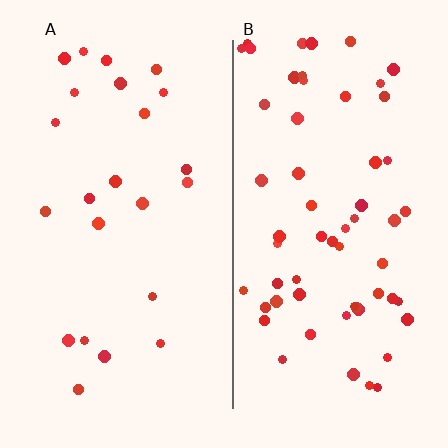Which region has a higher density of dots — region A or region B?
B (the right).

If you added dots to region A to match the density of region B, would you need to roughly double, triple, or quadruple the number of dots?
Approximately triple.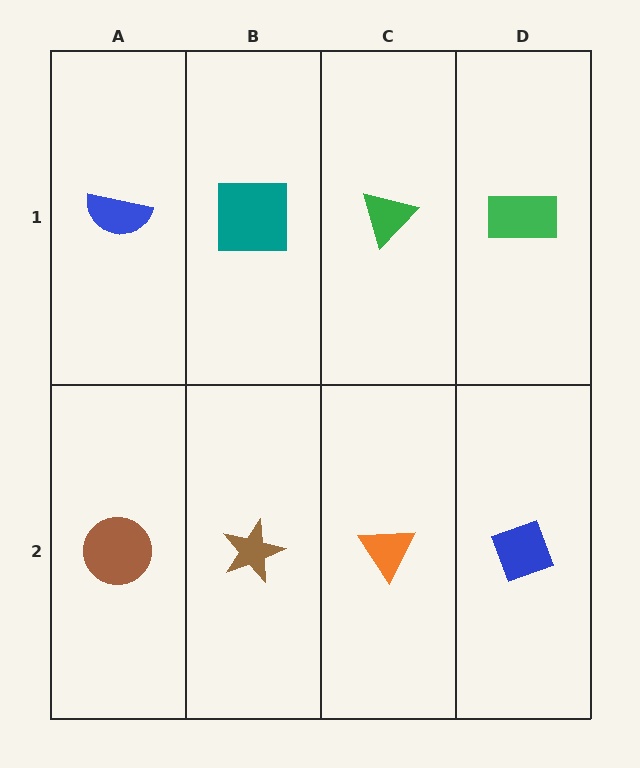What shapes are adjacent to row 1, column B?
A brown star (row 2, column B), a blue semicircle (row 1, column A), a green triangle (row 1, column C).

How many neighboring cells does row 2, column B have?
3.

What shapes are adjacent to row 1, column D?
A blue diamond (row 2, column D), a green triangle (row 1, column C).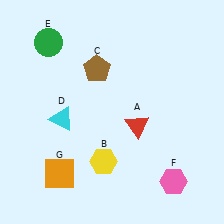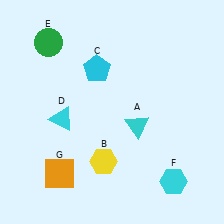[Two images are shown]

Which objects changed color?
A changed from red to cyan. C changed from brown to cyan. F changed from pink to cyan.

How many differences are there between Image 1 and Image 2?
There are 3 differences between the two images.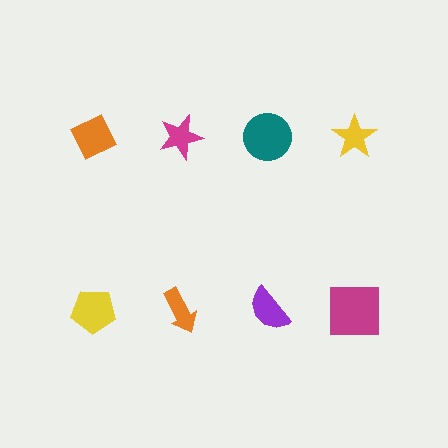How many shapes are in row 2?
4 shapes.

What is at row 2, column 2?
An orange arrow.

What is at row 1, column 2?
A magenta star.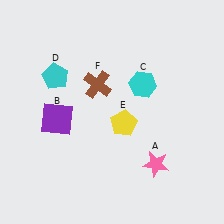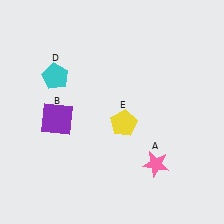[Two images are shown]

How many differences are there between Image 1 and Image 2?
There are 2 differences between the two images.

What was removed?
The cyan hexagon (C), the brown cross (F) were removed in Image 2.